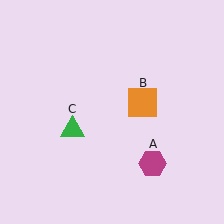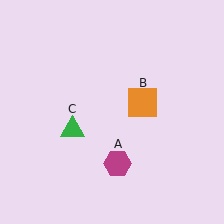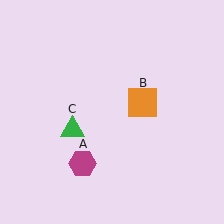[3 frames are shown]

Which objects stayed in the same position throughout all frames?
Orange square (object B) and green triangle (object C) remained stationary.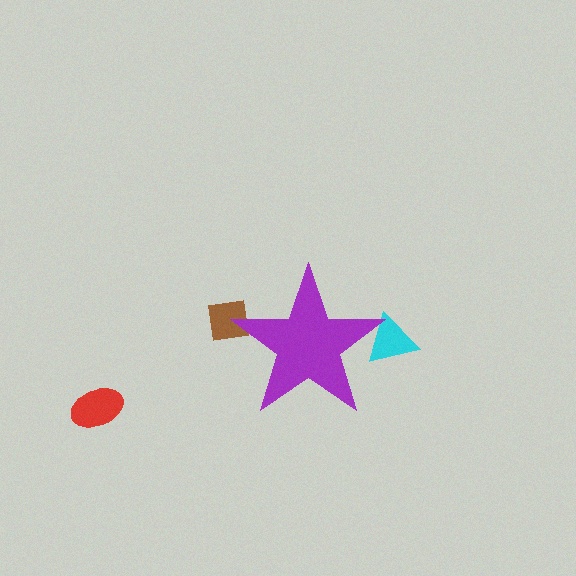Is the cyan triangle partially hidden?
Yes, the cyan triangle is partially hidden behind the purple star.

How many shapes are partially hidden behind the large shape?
2 shapes are partially hidden.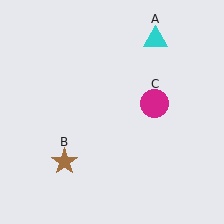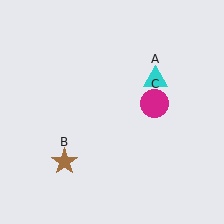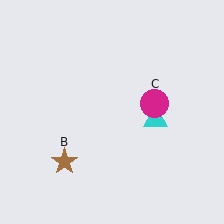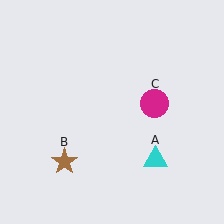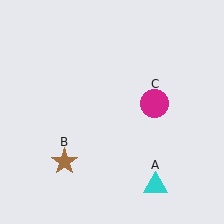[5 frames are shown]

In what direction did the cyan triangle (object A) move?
The cyan triangle (object A) moved down.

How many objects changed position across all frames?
1 object changed position: cyan triangle (object A).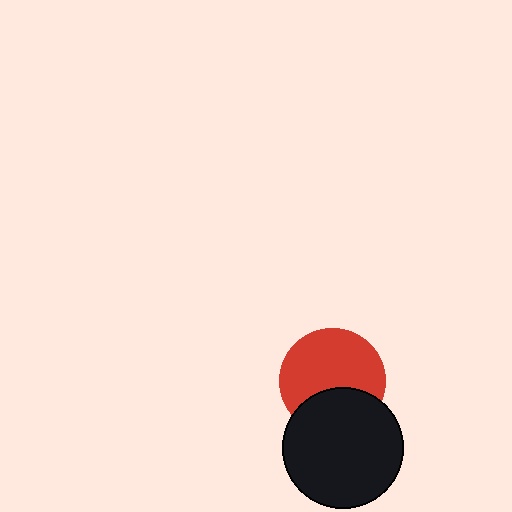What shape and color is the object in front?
The object in front is a black circle.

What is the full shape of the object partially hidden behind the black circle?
The partially hidden object is a red circle.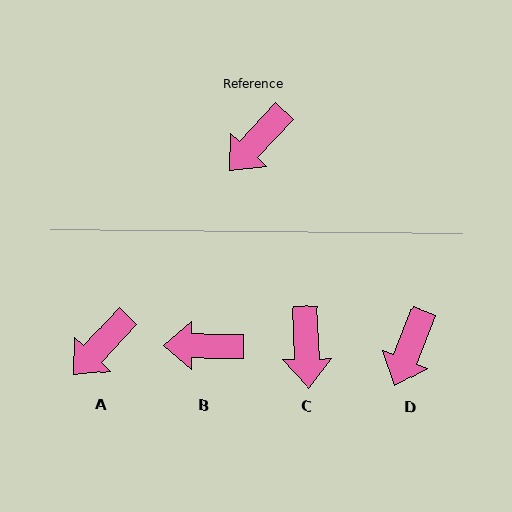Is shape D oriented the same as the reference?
No, it is off by about 22 degrees.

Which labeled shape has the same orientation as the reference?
A.